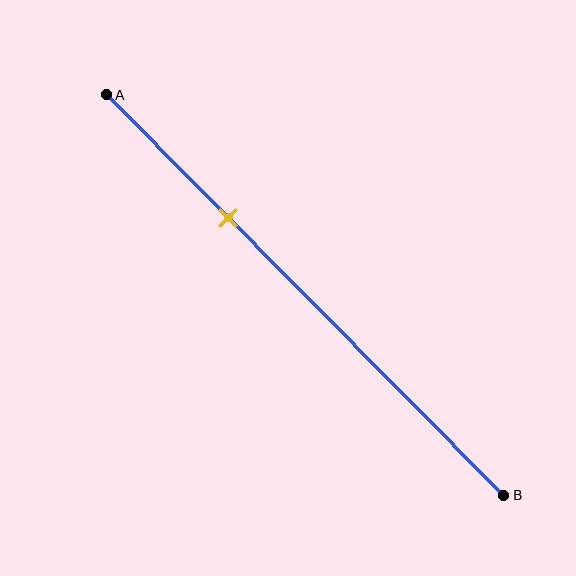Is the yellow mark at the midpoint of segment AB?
No, the mark is at about 30% from A, not at the 50% midpoint.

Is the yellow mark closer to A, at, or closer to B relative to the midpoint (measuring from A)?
The yellow mark is closer to point A than the midpoint of segment AB.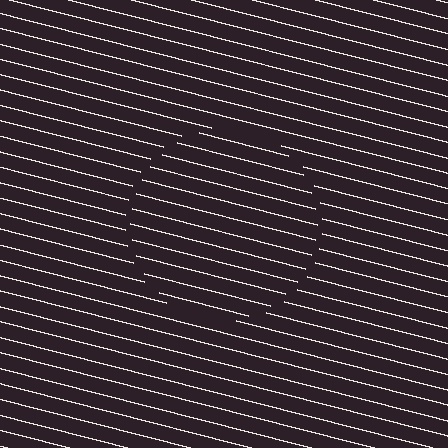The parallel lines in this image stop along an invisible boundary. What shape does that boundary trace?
An illusory circle. The interior of the shape contains the same grating, shifted by half a period — the contour is defined by the phase discontinuity where line-ends from the inner and outer gratings abut.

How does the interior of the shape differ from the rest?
The interior of the shape contains the same grating, shifted by half a period — the contour is defined by the phase discontinuity where line-ends from the inner and outer gratings abut.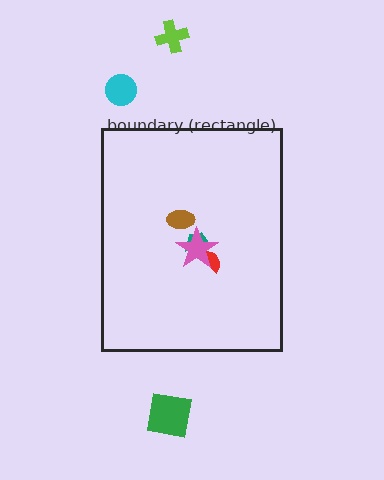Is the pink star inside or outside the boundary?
Inside.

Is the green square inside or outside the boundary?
Outside.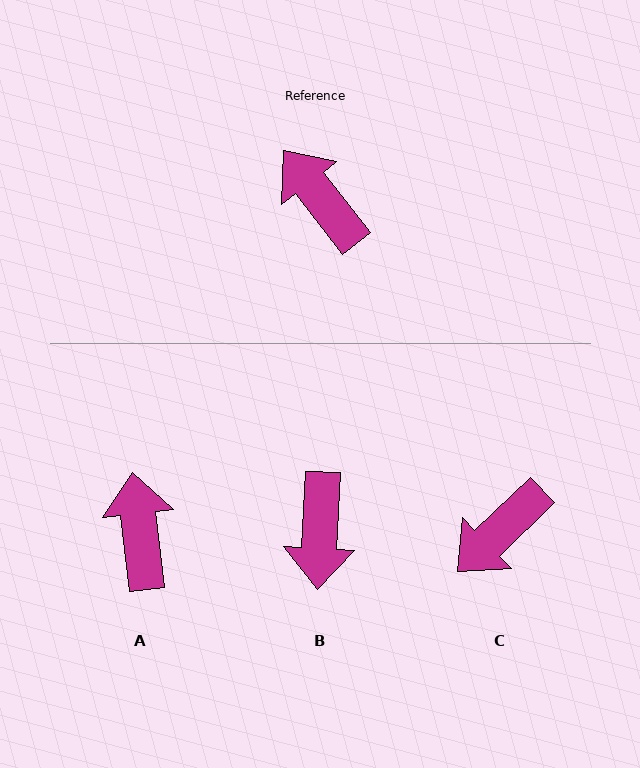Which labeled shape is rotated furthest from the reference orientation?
B, about 139 degrees away.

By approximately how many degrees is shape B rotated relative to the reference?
Approximately 139 degrees counter-clockwise.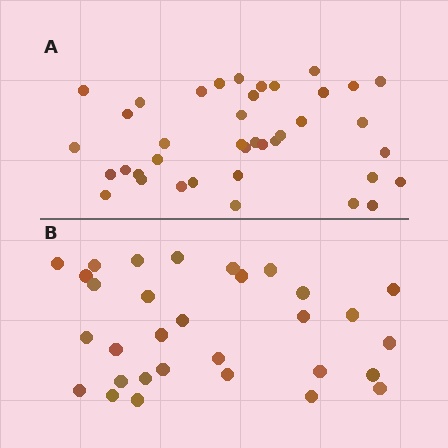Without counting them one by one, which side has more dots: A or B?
Region A (the top region) has more dots.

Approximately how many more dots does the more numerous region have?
Region A has roughly 8 or so more dots than region B.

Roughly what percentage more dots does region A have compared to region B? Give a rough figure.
About 25% more.